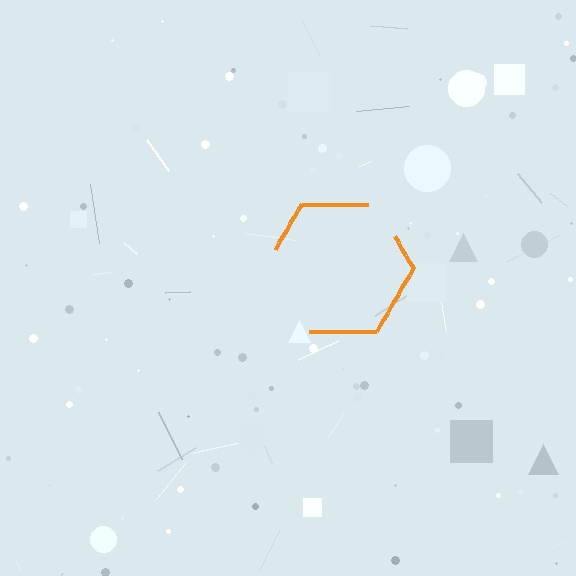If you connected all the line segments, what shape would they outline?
They would outline a hexagon.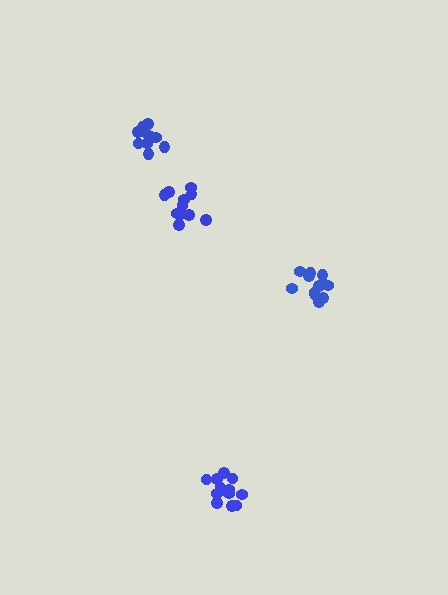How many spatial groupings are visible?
There are 4 spatial groupings.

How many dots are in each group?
Group 1: 12 dots, Group 2: 11 dots, Group 3: 12 dots, Group 4: 11 dots (46 total).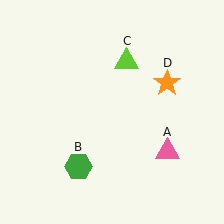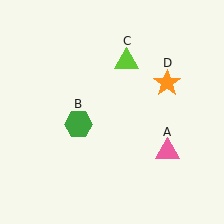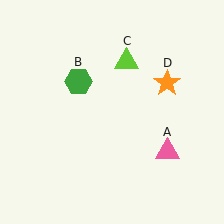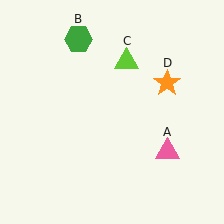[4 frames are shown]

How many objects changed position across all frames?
1 object changed position: green hexagon (object B).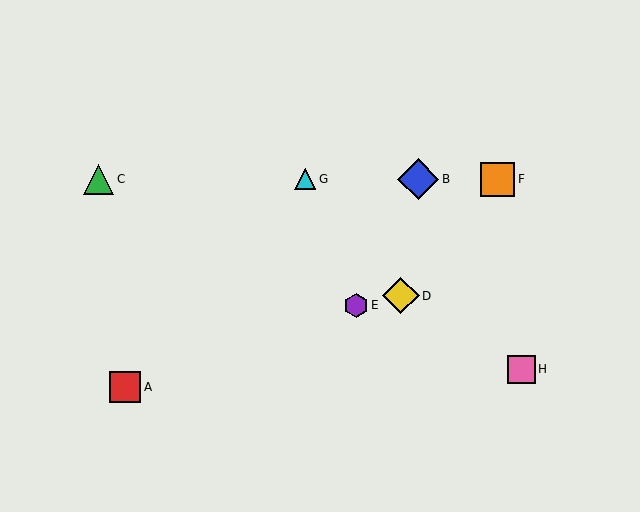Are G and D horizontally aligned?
No, G is at y≈179 and D is at y≈296.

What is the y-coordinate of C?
Object C is at y≈179.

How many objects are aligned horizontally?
4 objects (B, C, F, G) are aligned horizontally.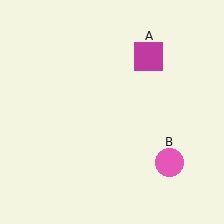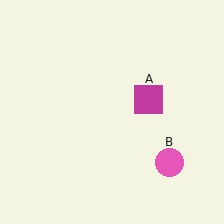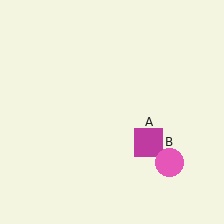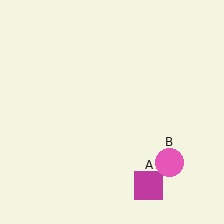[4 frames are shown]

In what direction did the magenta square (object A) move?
The magenta square (object A) moved down.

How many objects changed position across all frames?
1 object changed position: magenta square (object A).